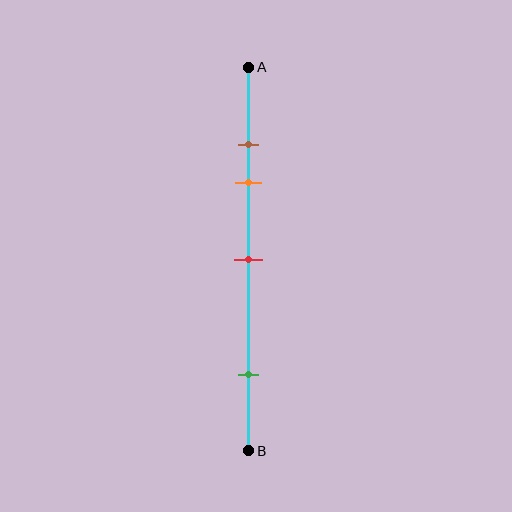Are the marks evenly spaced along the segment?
No, the marks are not evenly spaced.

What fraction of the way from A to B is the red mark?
The red mark is approximately 50% (0.5) of the way from A to B.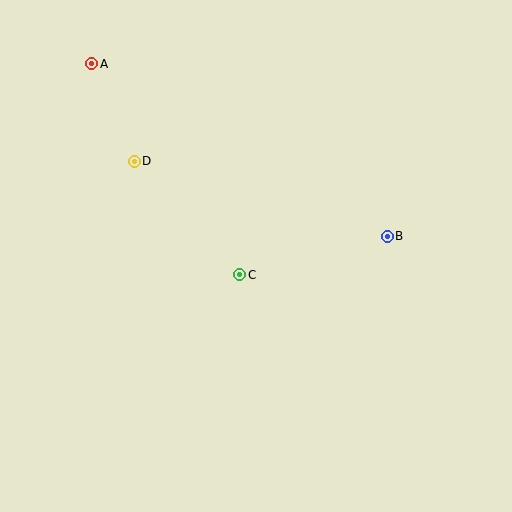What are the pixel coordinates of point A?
Point A is at (92, 64).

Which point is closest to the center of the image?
Point C at (240, 275) is closest to the center.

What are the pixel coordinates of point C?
Point C is at (240, 275).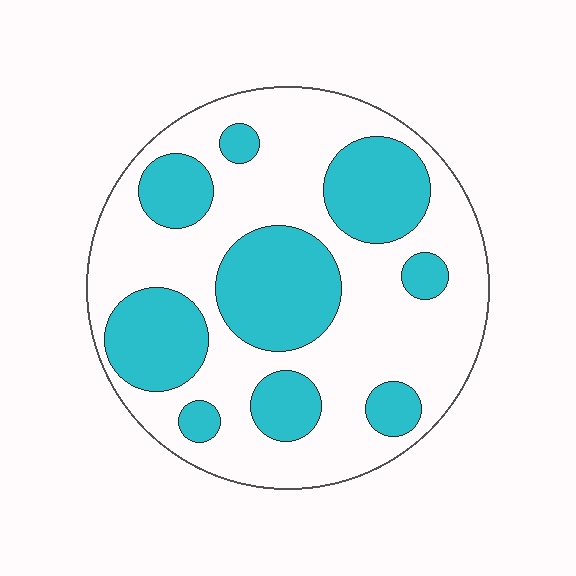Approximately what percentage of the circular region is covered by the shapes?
Approximately 35%.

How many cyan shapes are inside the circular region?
9.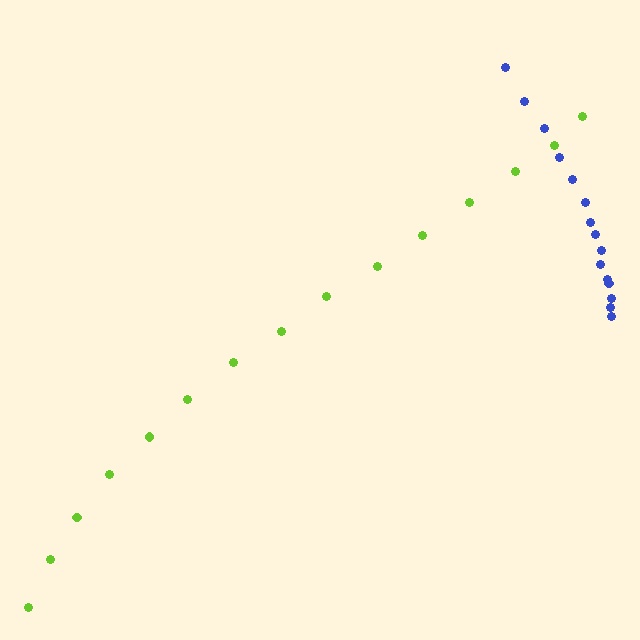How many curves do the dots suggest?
There are 2 distinct paths.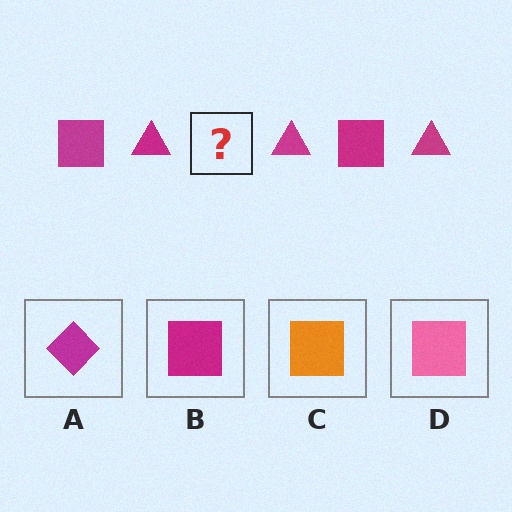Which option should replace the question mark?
Option B.